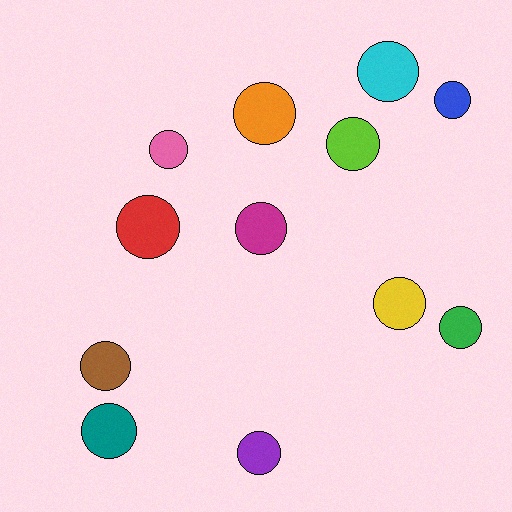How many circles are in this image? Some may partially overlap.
There are 12 circles.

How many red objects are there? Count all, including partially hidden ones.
There is 1 red object.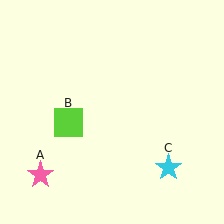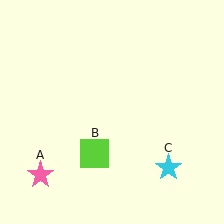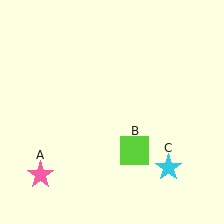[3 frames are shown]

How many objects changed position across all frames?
1 object changed position: lime square (object B).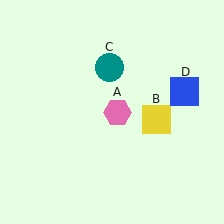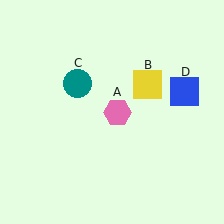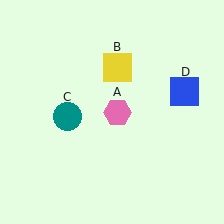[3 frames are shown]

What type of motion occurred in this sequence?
The yellow square (object B), teal circle (object C) rotated counterclockwise around the center of the scene.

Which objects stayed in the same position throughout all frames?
Pink hexagon (object A) and blue square (object D) remained stationary.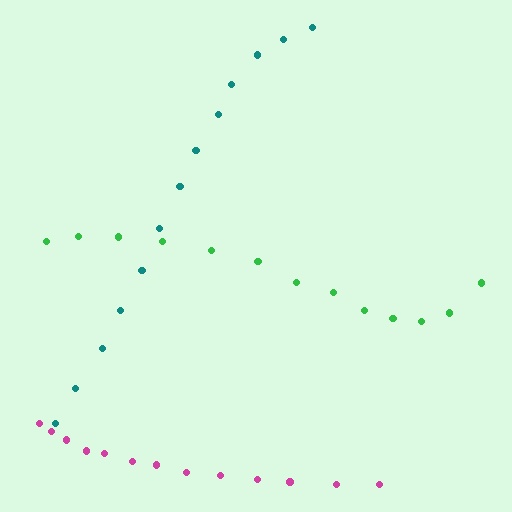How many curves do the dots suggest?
There are 3 distinct paths.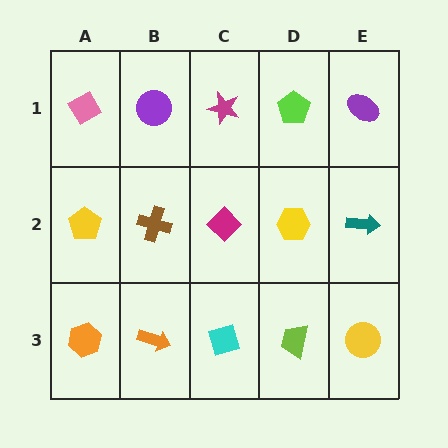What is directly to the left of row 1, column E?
A lime pentagon.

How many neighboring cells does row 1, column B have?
3.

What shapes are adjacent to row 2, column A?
A pink diamond (row 1, column A), an orange hexagon (row 3, column A), a brown cross (row 2, column B).